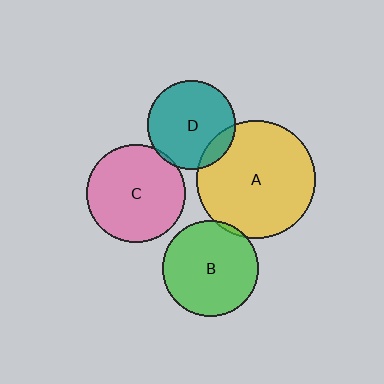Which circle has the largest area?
Circle A (yellow).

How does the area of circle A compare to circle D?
Approximately 1.8 times.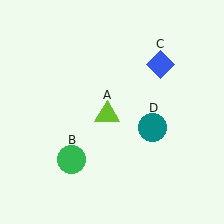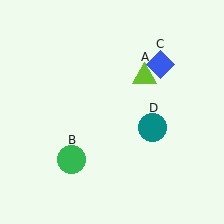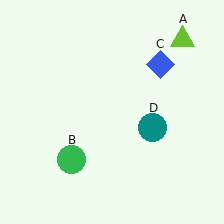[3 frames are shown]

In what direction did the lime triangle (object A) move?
The lime triangle (object A) moved up and to the right.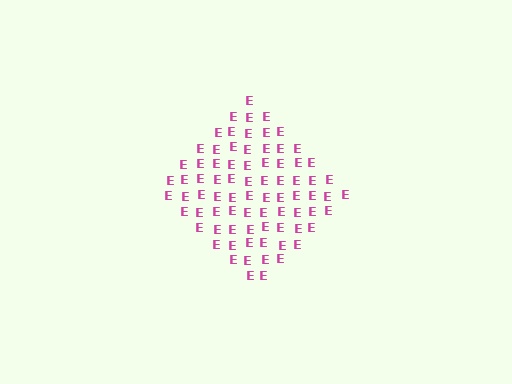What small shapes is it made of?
It is made of small letter E's.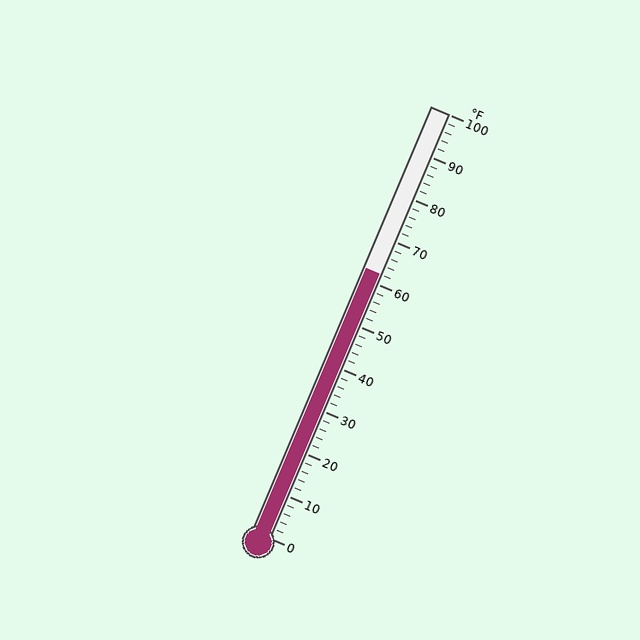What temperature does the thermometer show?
The thermometer shows approximately 62°F.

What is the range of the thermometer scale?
The thermometer scale ranges from 0°F to 100°F.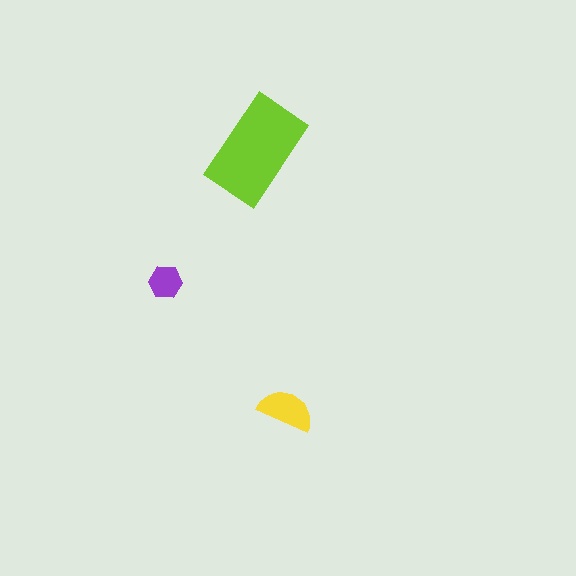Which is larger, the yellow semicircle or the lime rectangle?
The lime rectangle.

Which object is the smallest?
The purple hexagon.